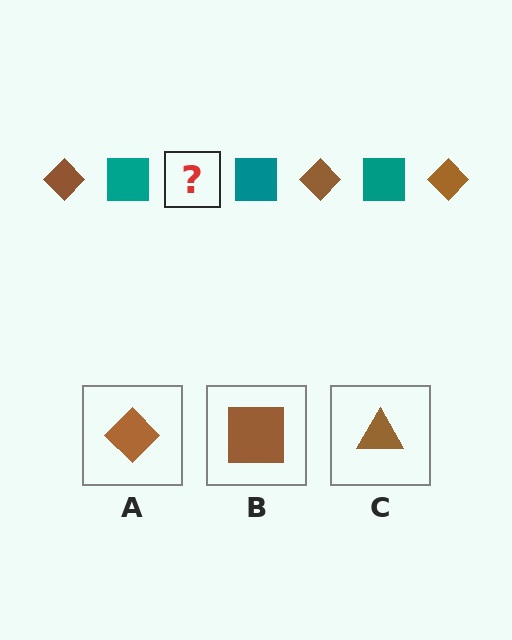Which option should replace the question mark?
Option A.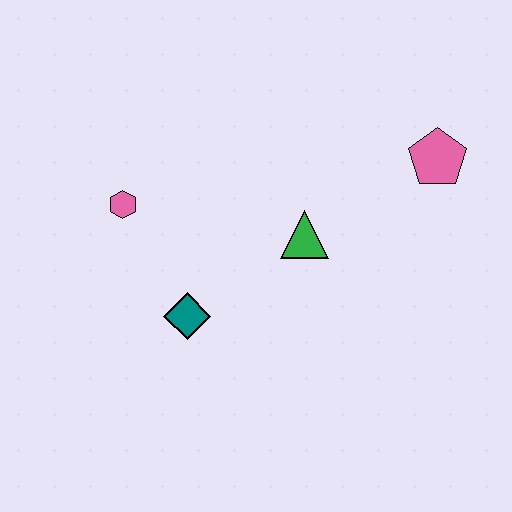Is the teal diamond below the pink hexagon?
Yes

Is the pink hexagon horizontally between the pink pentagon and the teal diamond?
No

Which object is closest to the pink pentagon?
The green triangle is closest to the pink pentagon.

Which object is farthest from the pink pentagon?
The pink hexagon is farthest from the pink pentagon.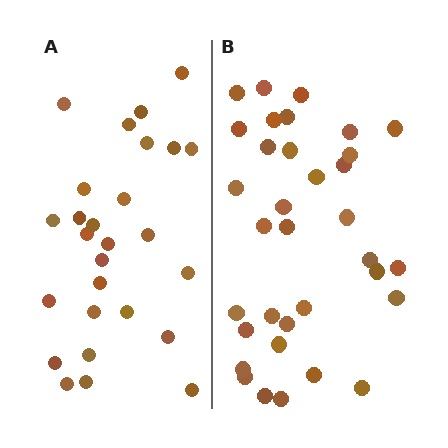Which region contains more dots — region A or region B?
Region B (the right region) has more dots.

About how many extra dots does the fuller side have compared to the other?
Region B has roughly 8 or so more dots than region A.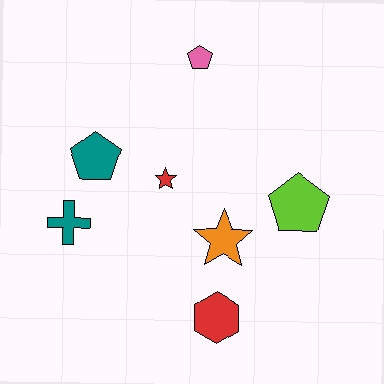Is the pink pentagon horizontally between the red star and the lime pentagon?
Yes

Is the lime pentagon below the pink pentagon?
Yes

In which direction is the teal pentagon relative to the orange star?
The teal pentagon is to the left of the orange star.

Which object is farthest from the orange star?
The pink pentagon is farthest from the orange star.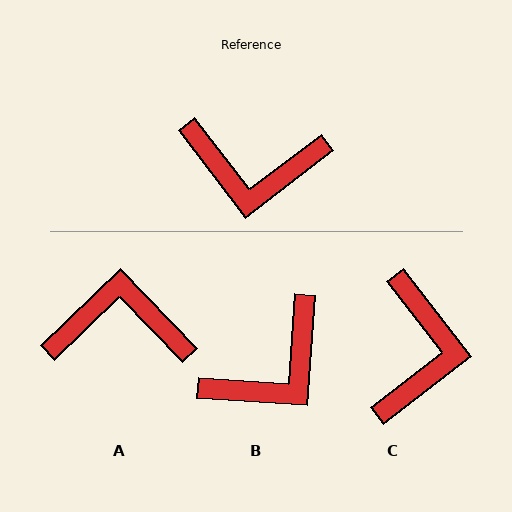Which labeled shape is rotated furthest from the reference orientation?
A, about 174 degrees away.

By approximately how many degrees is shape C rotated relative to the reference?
Approximately 90 degrees counter-clockwise.